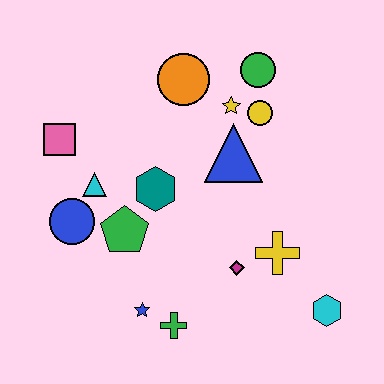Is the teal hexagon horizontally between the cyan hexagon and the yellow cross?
No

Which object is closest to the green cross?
The blue star is closest to the green cross.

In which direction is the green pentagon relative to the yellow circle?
The green pentagon is to the left of the yellow circle.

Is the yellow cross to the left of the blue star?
No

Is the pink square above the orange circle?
No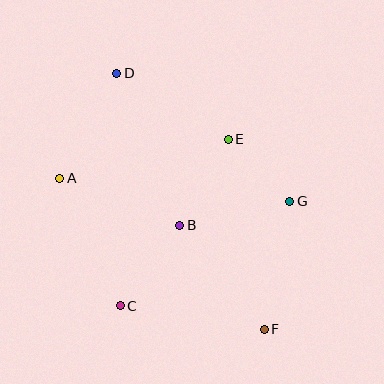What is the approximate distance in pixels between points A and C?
The distance between A and C is approximately 141 pixels.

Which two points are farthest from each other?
Points D and F are farthest from each other.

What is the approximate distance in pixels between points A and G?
The distance between A and G is approximately 231 pixels.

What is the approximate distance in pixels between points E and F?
The distance between E and F is approximately 194 pixels.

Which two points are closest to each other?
Points E and G are closest to each other.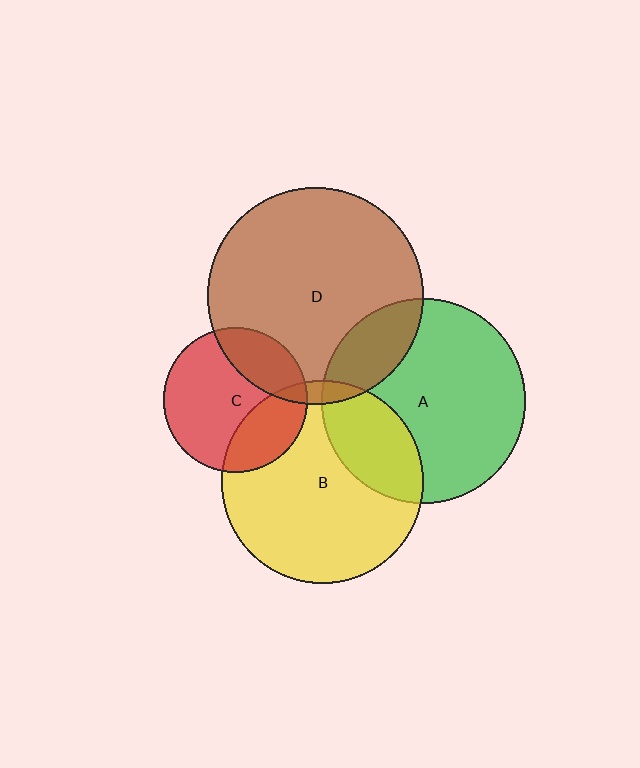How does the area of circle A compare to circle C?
Approximately 2.0 times.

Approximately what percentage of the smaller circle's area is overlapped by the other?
Approximately 25%.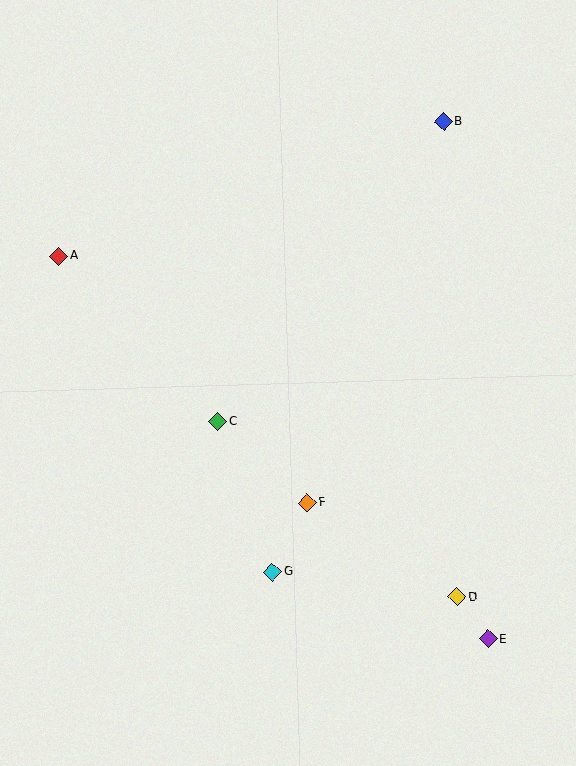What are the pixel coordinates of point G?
Point G is at (272, 572).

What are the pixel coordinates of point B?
Point B is at (443, 122).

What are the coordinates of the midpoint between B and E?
The midpoint between B and E is at (466, 380).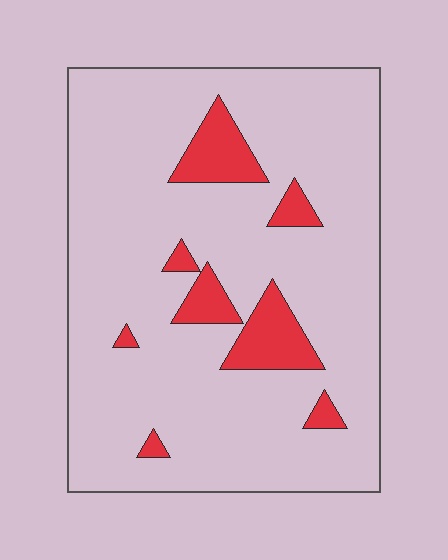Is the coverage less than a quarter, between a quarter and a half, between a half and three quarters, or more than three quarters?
Less than a quarter.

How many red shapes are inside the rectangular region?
8.